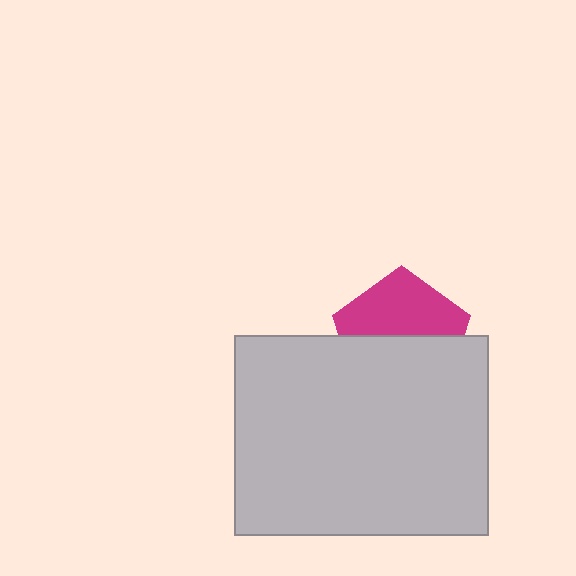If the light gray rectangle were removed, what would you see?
You would see the complete magenta pentagon.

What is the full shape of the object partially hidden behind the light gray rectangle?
The partially hidden object is a magenta pentagon.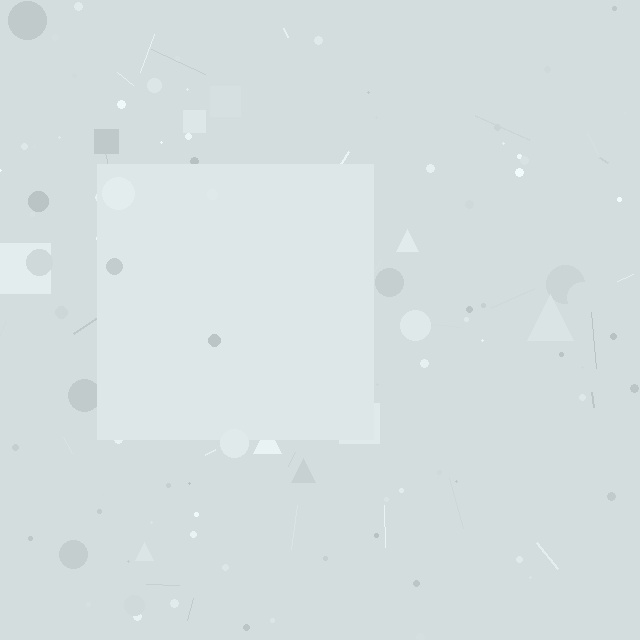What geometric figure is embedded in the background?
A square is embedded in the background.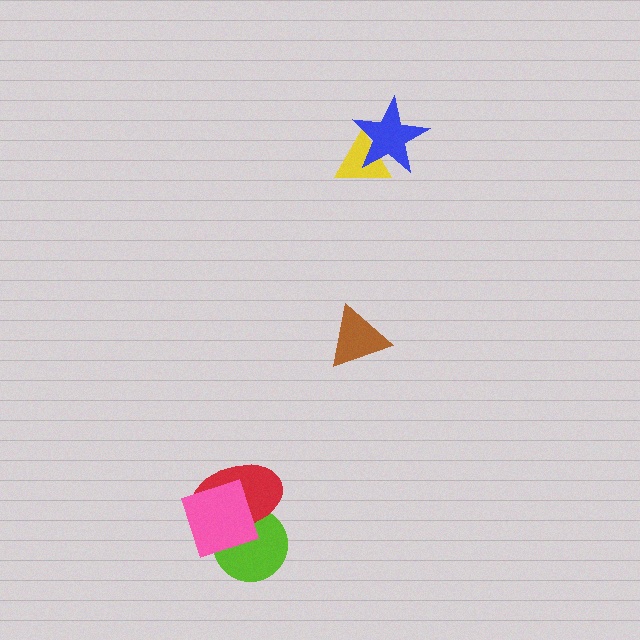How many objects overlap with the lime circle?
2 objects overlap with the lime circle.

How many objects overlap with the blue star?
1 object overlaps with the blue star.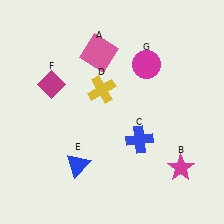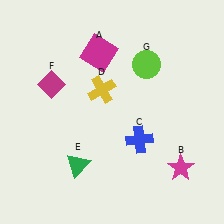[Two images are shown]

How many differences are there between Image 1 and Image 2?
There are 3 differences between the two images.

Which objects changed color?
A changed from pink to magenta. E changed from blue to green. G changed from magenta to lime.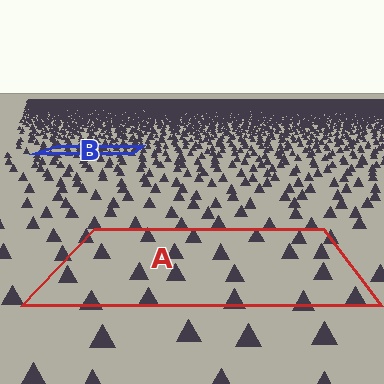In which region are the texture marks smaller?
The texture marks are smaller in region B, because it is farther away.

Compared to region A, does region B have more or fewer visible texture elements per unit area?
Region B has more texture elements per unit area — they are packed more densely because it is farther away.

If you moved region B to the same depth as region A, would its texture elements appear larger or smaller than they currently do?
They would appear larger. At a closer depth, the same texture elements are projected at a bigger on-screen size.